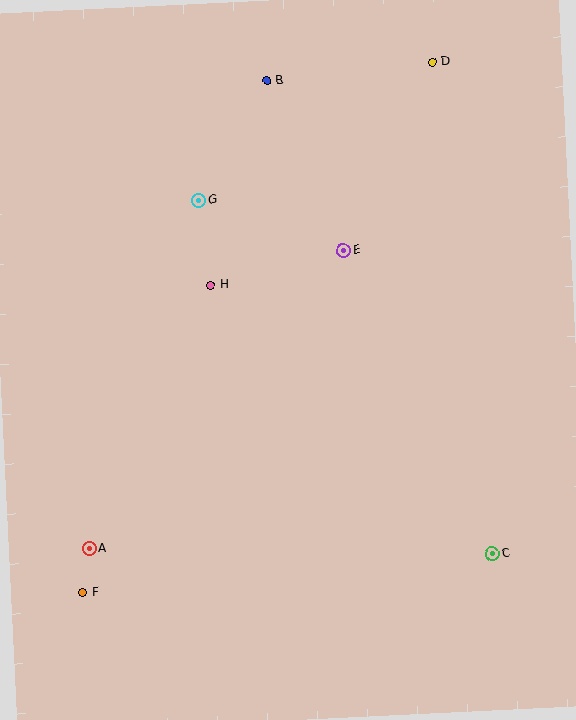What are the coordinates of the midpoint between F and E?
The midpoint between F and E is at (213, 421).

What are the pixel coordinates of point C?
Point C is at (492, 554).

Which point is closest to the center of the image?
Point H at (211, 285) is closest to the center.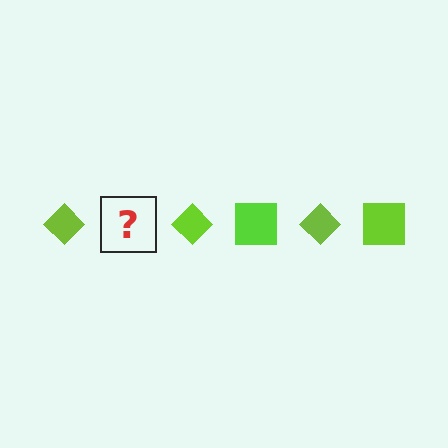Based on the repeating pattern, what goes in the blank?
The blank should be a lime square.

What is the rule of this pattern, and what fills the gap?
The rule is that the pattern cycles through diamond, square shapes in lime. The gap should be filled with a lime square.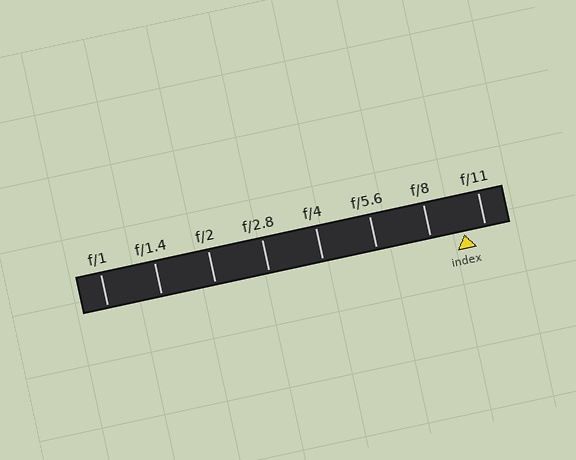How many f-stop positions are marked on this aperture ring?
There are 8 f-stop positions marked.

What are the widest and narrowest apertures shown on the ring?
The widest aperture shown is f/1 and the narrowest is f/11.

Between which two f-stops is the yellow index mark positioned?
The index mark is between f/8 and f/11.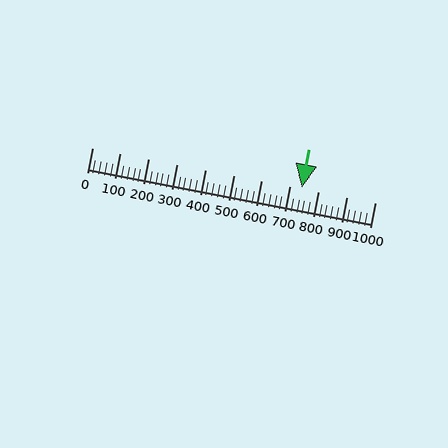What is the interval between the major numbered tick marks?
The major tick marks are spaced 100 units apart.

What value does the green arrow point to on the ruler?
The green arrow points to approximately 740.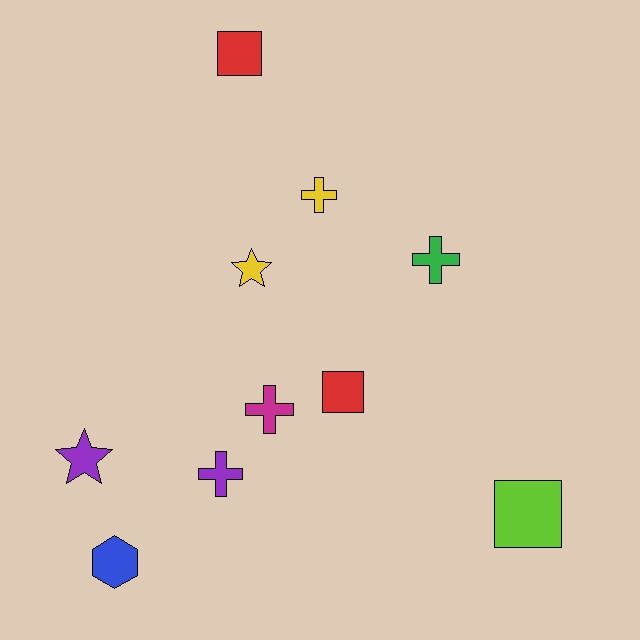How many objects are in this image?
There are 10 objects.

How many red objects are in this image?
There are 2 red objects.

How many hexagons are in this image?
There is 1 hexagon.